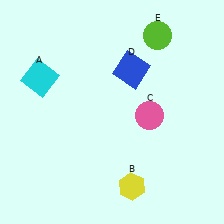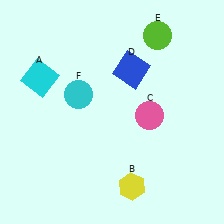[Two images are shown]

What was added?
A cyan circle (F) was added in Image 2.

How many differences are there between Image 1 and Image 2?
There is 1 difference between the two images.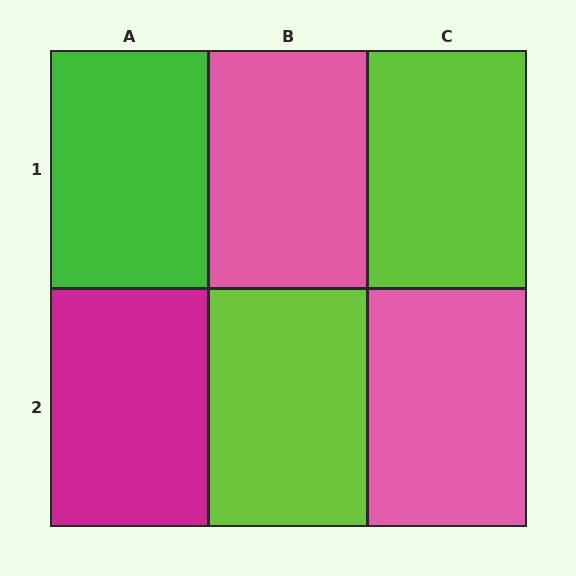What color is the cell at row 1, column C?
Lime.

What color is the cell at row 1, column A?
Green.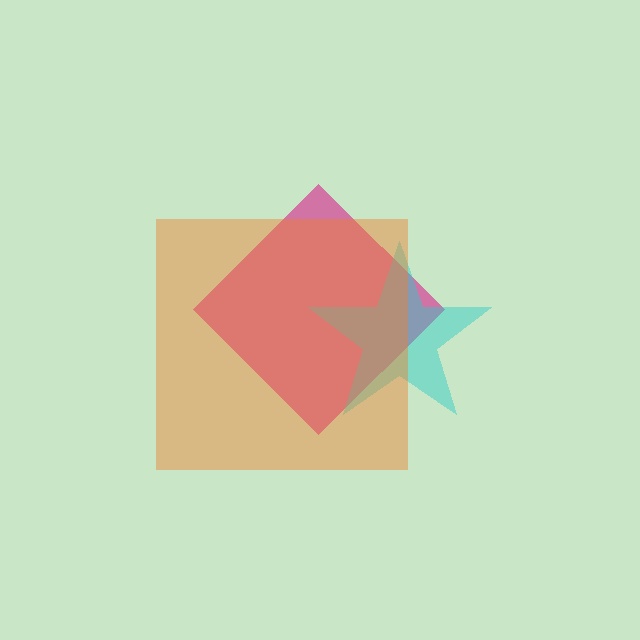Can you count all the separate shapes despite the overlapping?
Yes, there are 3 separate shapes.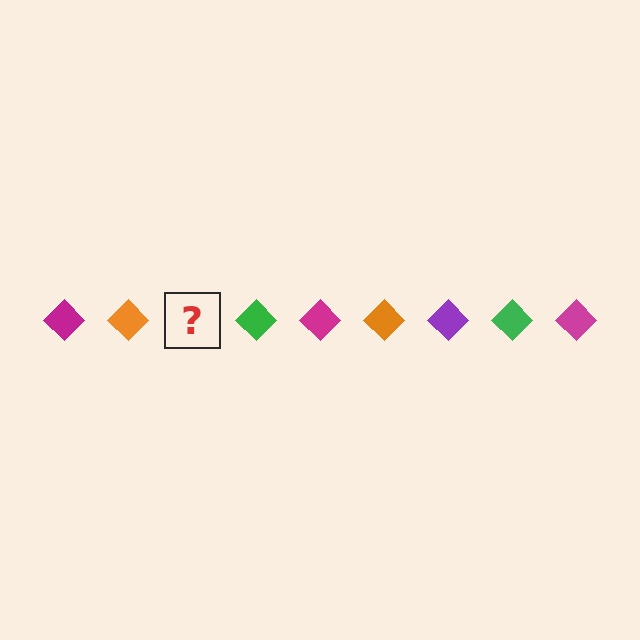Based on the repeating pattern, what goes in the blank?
The blank should be a purple diamond.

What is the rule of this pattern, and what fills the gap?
The rule is that the pattern cycles through magenta, orange, purple, green diamonds. The gap should be filled with a purple diamond.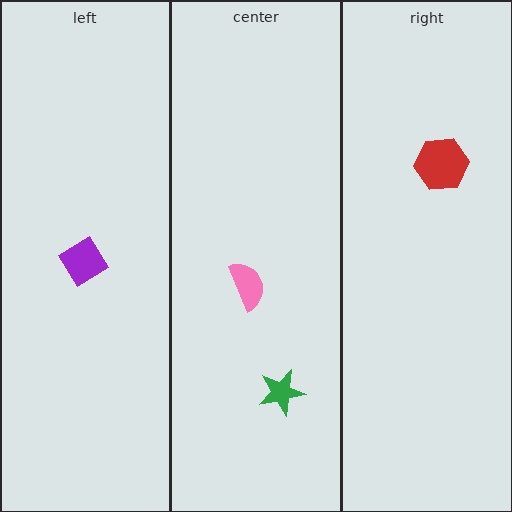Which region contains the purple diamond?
The left region.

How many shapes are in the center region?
2.